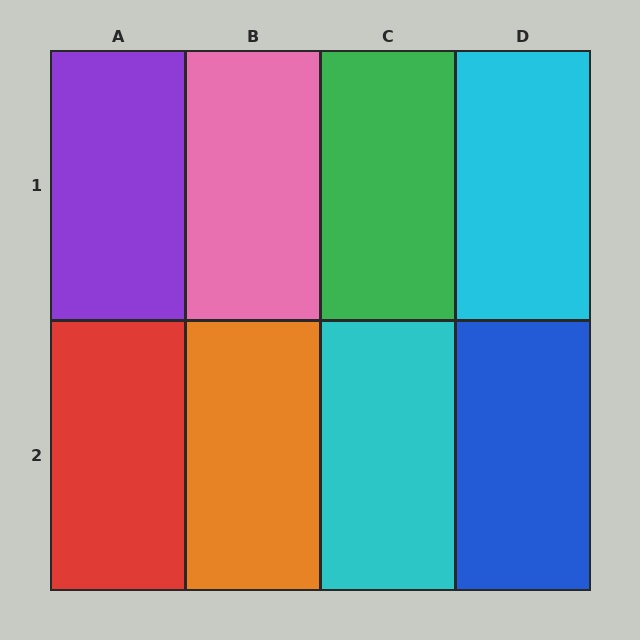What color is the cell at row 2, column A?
Red.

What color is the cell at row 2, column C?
Cyan.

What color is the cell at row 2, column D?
Blue.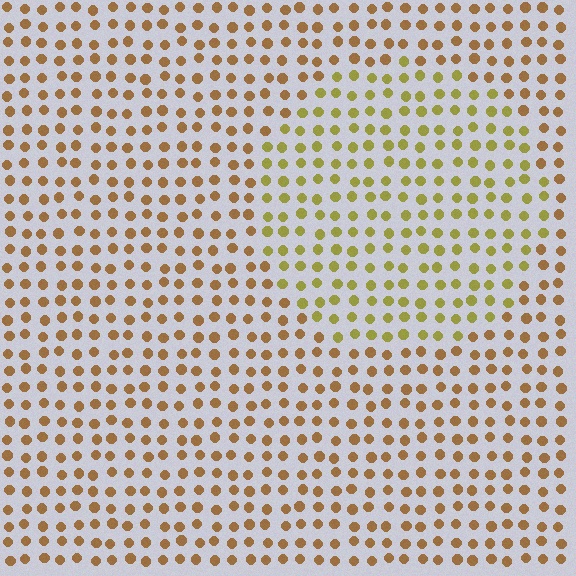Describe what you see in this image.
The image is filled with small brown elements in a uniform arrangement. A circle-shaped region is visible where the elements are tinted to a slightly different hue, forming a subtle color boundary.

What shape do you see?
I see a circle.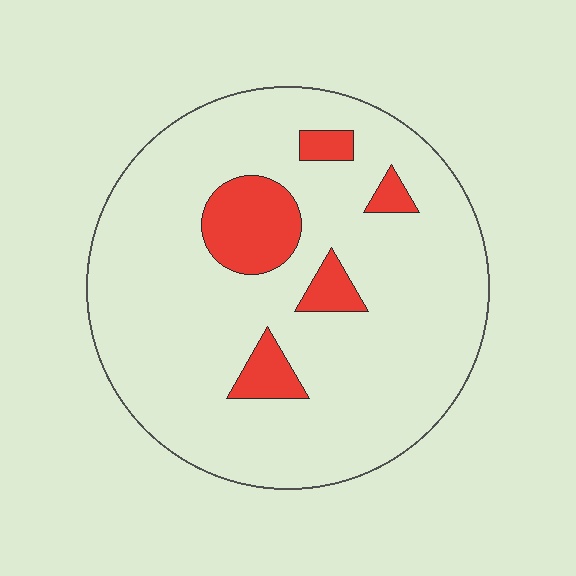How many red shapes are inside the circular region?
5.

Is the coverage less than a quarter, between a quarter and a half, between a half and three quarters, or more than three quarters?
Less than a quarter.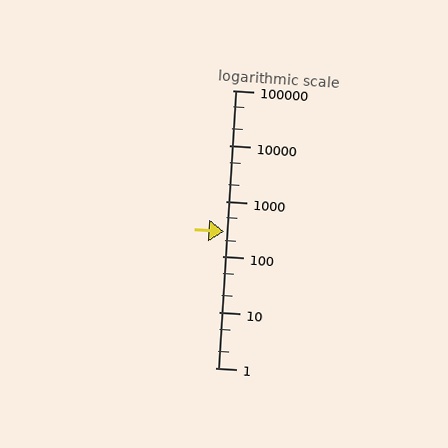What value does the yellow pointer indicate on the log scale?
The pointer indicates approximately 280.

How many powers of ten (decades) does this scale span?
The scale spans 5 decades, from 1 to 100000.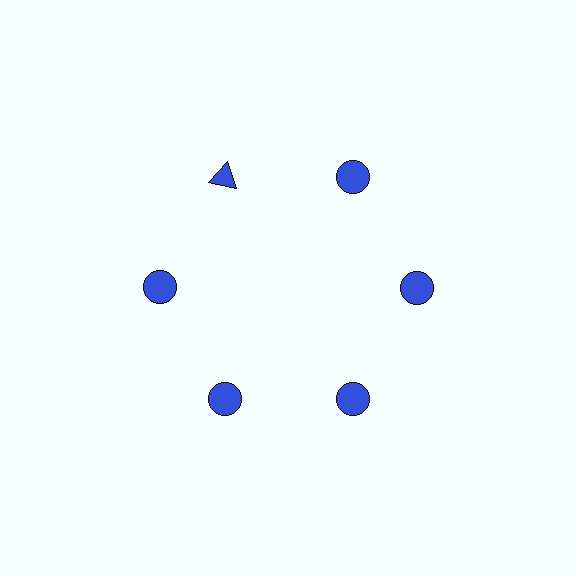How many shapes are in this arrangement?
There are 6 shapes arranged in a ring pattern.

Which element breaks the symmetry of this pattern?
The blue triangle at roughly the 11 o'clock position breaks the symmetry. All other shapes are blue circles.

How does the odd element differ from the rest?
It has a different shape: triangle instead of circle.